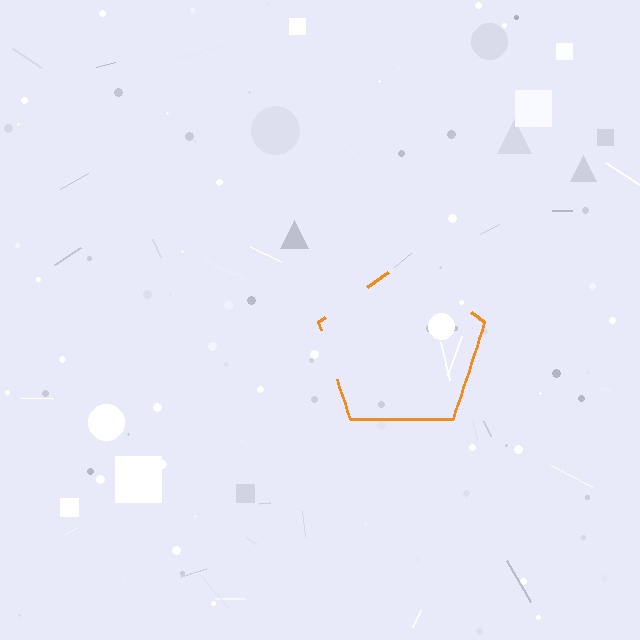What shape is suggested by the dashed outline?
The dashed outline suggests a pentagon.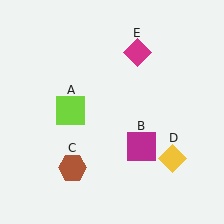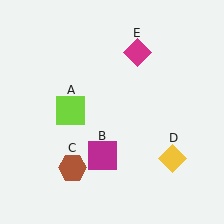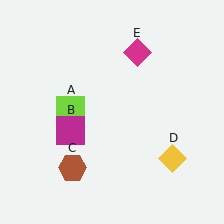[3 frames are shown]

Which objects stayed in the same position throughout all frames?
Lime square (object A) and brown hexagon (object C) and yellow diamond (object D) and magenta diamond (object E) remained stationary.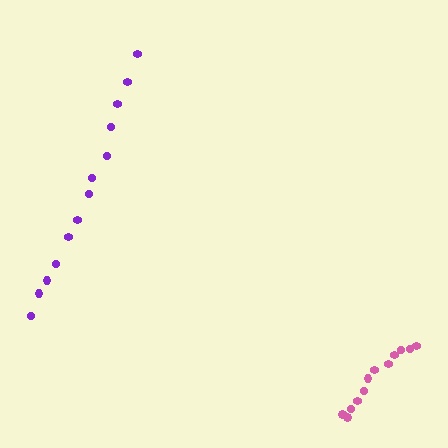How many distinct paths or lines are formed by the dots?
There are 2 distinct paths.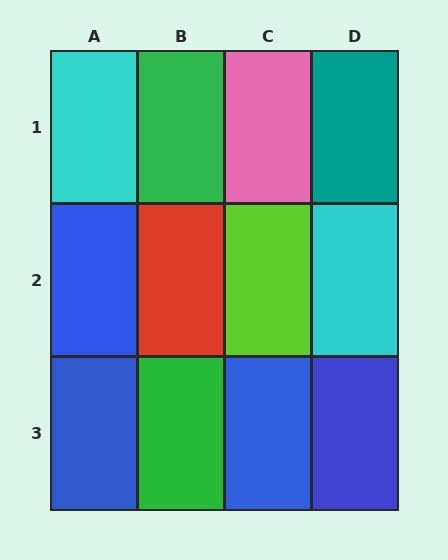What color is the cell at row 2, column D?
Cyan.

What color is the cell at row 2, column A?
Blue.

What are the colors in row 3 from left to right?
Blue, green, blue, blue.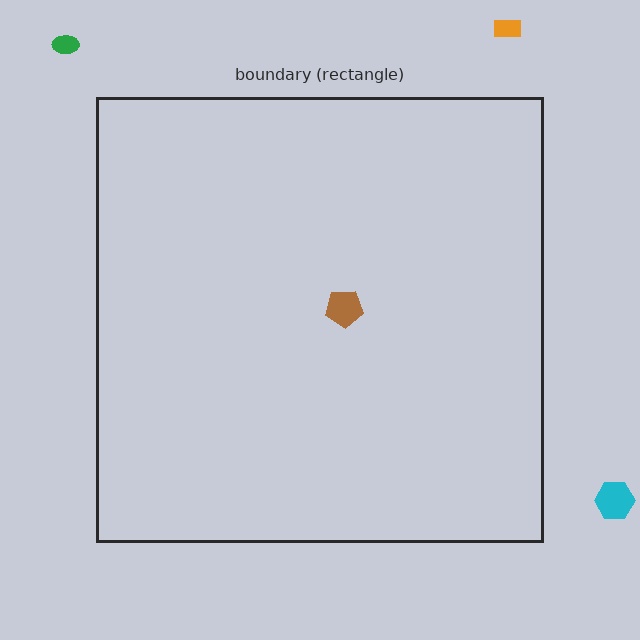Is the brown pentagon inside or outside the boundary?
Inside.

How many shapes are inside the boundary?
1 inside, 3 outside.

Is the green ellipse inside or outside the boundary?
Outside.